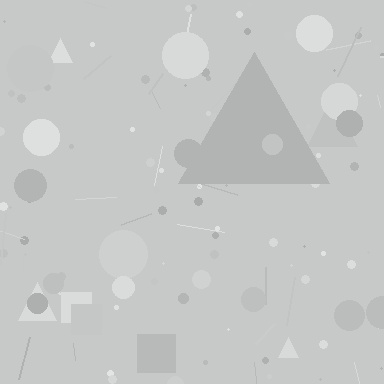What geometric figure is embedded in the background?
A triangle is embedded in the background.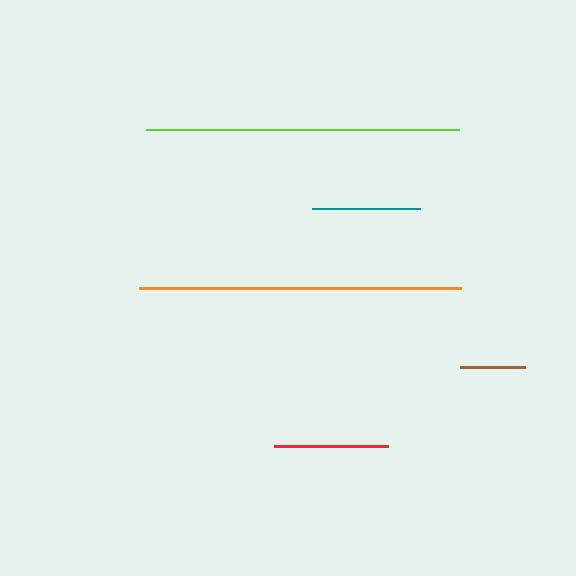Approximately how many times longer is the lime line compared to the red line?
The lime line is approximately 2.7 times the length of the red line.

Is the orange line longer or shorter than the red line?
The orange line is longer than the red line.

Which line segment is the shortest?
The brown line is the shortest at approximately 64 pixels.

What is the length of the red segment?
The red segment is approximately 114 pixels long.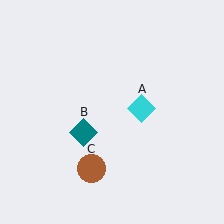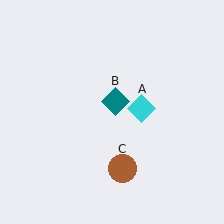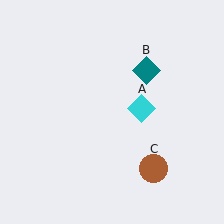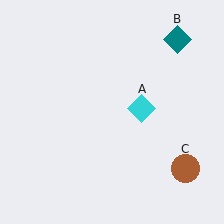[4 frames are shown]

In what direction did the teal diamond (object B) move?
The teal diamond (object B) moved up and to the right.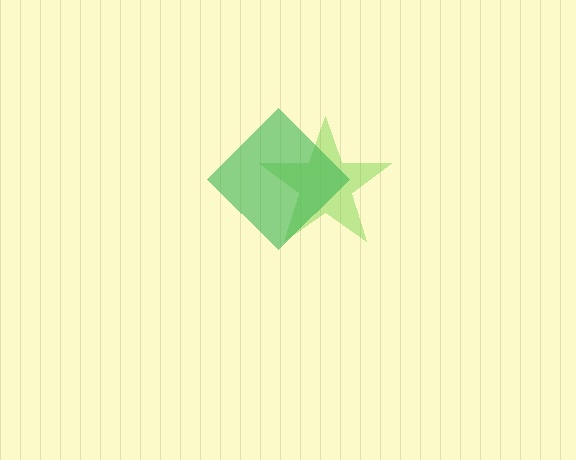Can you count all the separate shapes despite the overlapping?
Yes, there are 2 separate shapes.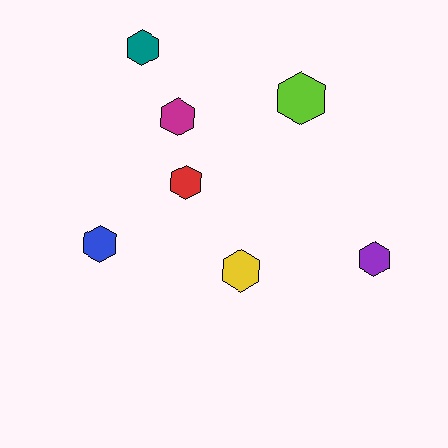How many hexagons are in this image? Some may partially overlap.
There are 7 hexagons.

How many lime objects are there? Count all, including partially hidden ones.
There is 1 lime object.